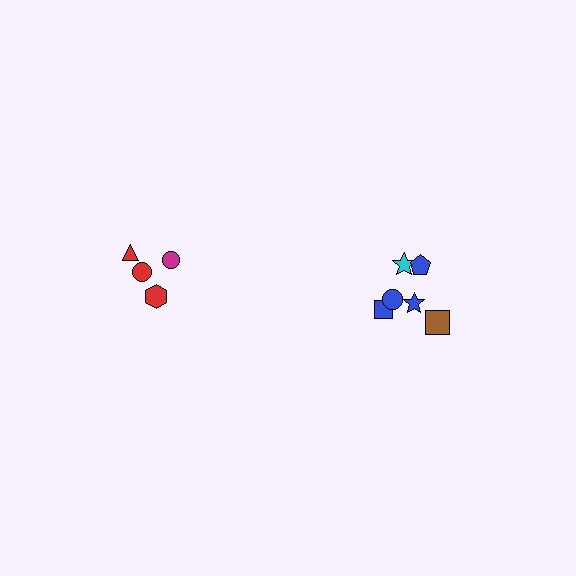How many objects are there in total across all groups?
There are 10 objects.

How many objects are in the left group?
There are 4 objects.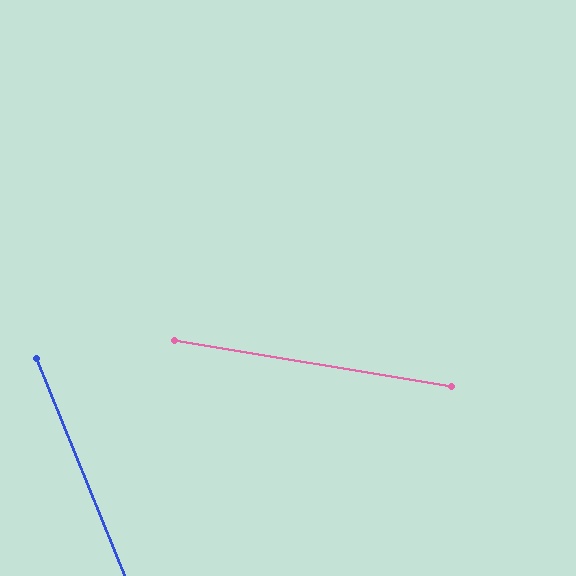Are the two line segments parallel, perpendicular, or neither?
Neither parallel nor perpendicular — they differ by about 59°.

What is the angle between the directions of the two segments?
Approximately 59 degrees.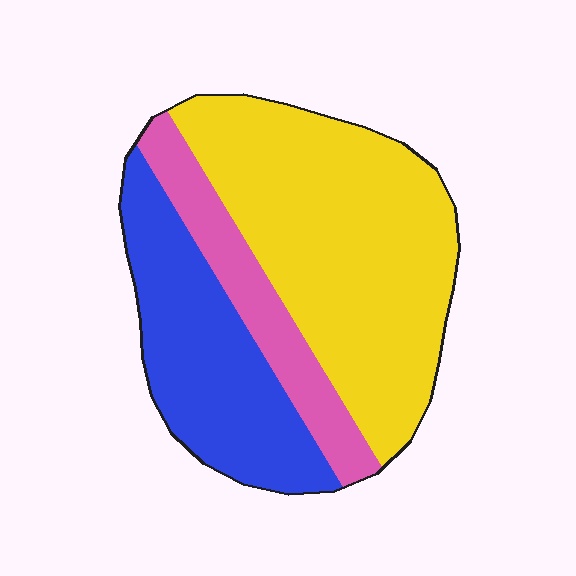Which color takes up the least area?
Pink, at roughly 15%.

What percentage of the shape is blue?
Blue covers 30% of the shape.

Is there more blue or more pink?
Blue.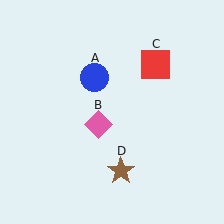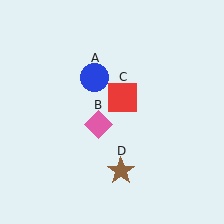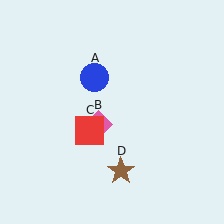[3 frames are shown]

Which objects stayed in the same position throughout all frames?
Blue circle (object A) and pink diamond (object B) and brown star (object D) remained stationary.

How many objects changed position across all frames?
1 object changed position: red square (object C).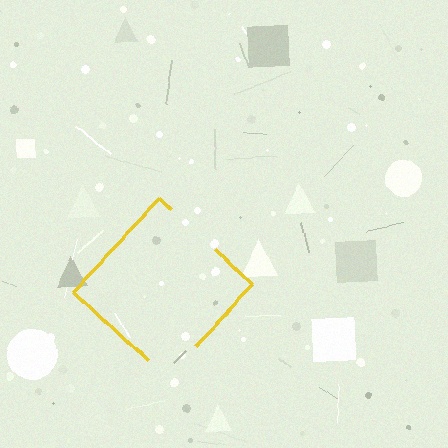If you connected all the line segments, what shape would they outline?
They would outline a diamond.